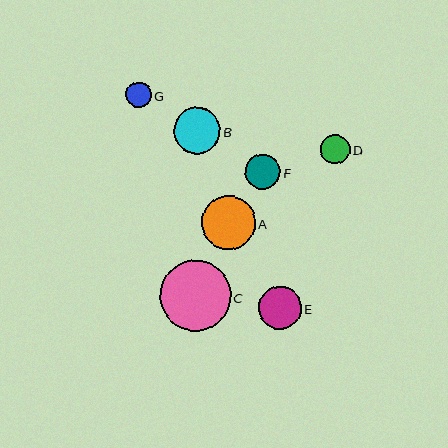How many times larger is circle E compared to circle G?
Circle E is approximately 1.7 times the size of circle G.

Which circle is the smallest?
Circle G is the smallest with a size of approximately 25 pixels.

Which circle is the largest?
Circle C is the largest with a size of approximately 71 pixels.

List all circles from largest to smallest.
From largest to smallest: C, A, B, E, F, D, G.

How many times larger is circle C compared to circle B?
Circle C is approximately 1.5 times the size of circle B.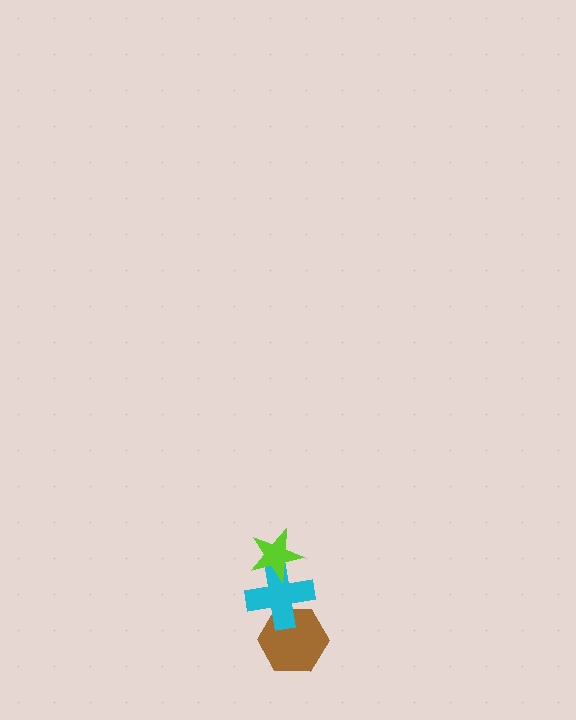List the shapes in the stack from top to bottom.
From top to bottom: the lime star, the cyan cross, the brown hexagon.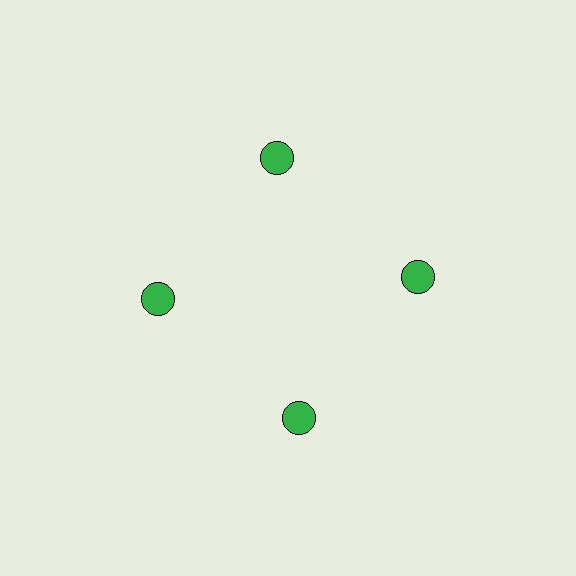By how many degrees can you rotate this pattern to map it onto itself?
The pattern maps onto itself every 90 degrees of rotation.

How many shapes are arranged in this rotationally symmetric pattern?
There are 4 shapes, arranged in 4 groups of 1.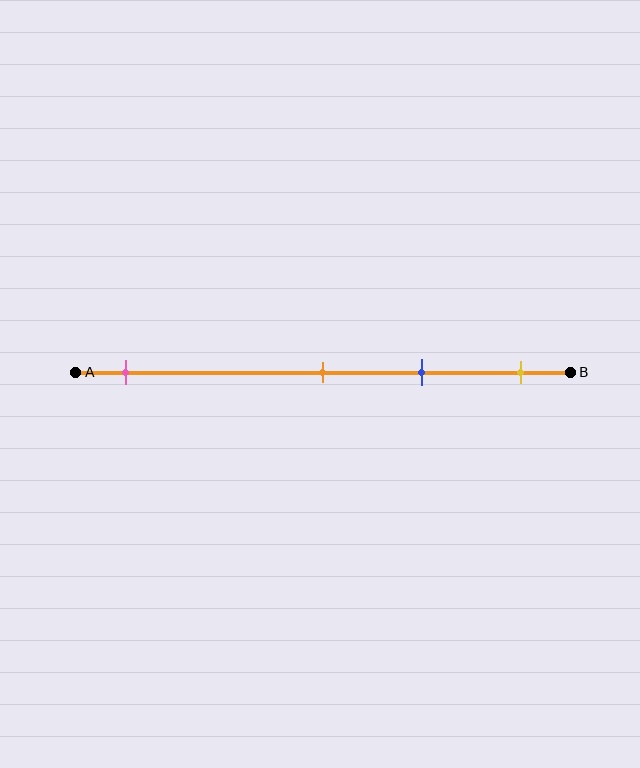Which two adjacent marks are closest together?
The orange and blue marks are the closest adjacent pair.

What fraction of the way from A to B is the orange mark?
The orange mark is approximately 50% (0.5) of the way from A to B.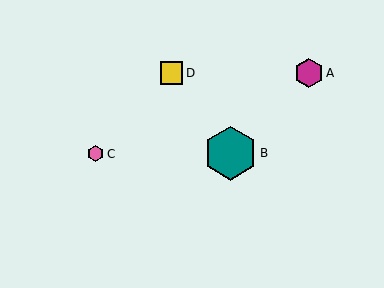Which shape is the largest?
The teal hexagon (labeled B) is the largest.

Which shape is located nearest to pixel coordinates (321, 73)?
The magenta hexagon (labeled A) at (309, 73) is nearest to that location.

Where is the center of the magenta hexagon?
The center of the magenta hexagon is at (309, 73).